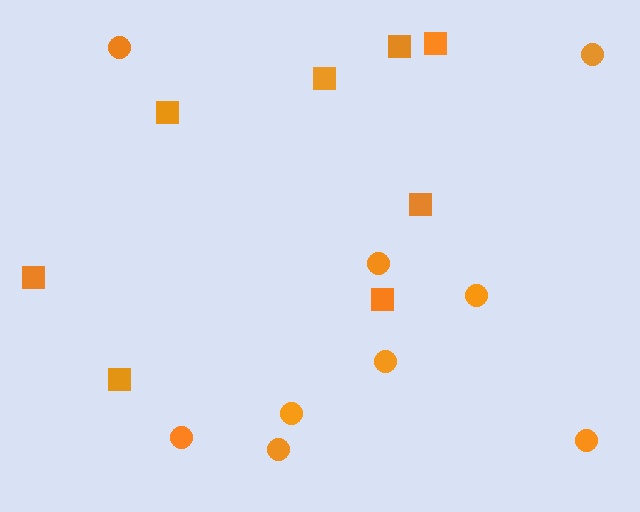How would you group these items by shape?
There are 2 groups: one group of circles (9) and one group of squares (8).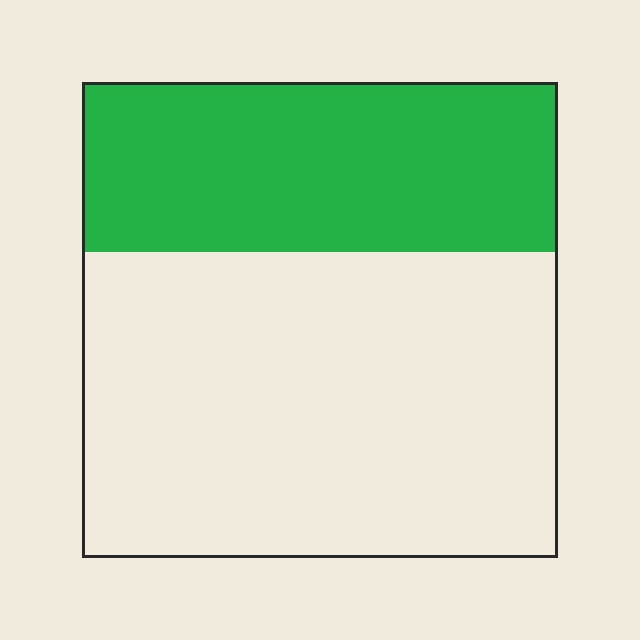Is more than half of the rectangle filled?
No.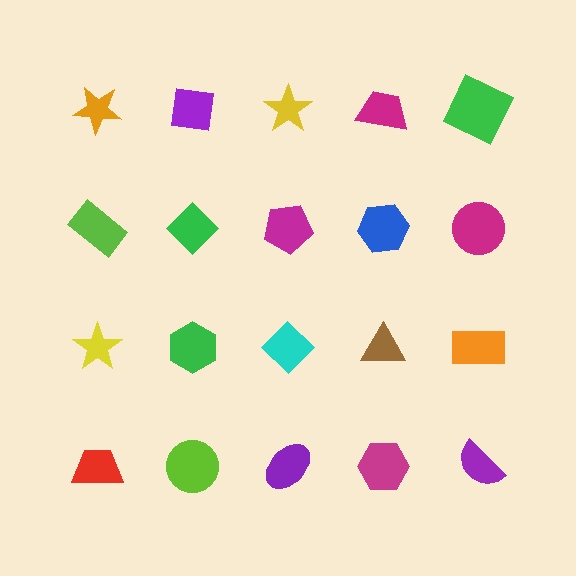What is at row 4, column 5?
A purple semicircle.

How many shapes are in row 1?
5 shapes.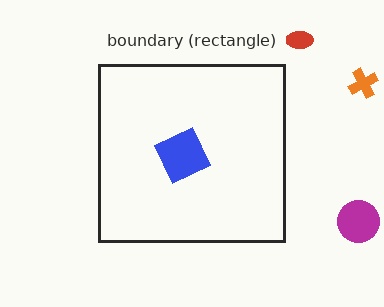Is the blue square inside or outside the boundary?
Inside.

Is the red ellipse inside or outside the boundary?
Outside.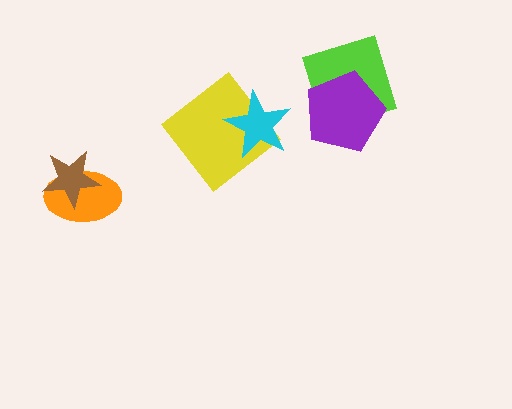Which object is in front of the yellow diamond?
The cyan star is in front of the yellow diamond.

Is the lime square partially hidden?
Yes, it is partially covered by another shape.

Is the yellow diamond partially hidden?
Yes, it is partially covered by another shape.